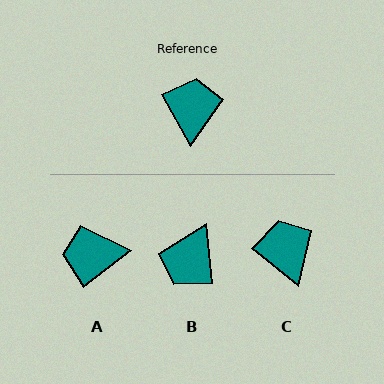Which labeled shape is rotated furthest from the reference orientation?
B, about 157 degrees away.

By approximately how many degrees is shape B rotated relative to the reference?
Approximately 157 degrees counter-clockwise.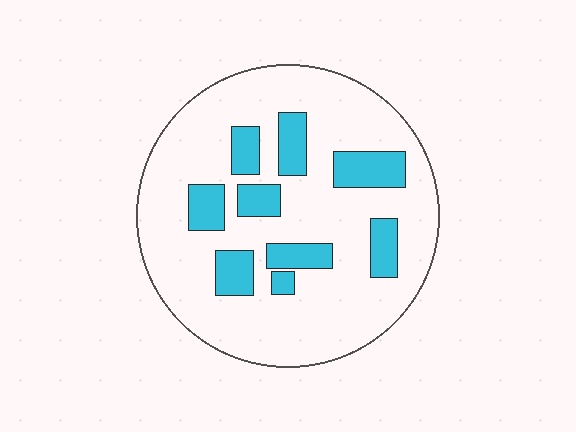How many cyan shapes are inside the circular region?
9.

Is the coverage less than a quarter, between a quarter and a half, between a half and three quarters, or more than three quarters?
Less than a quarter.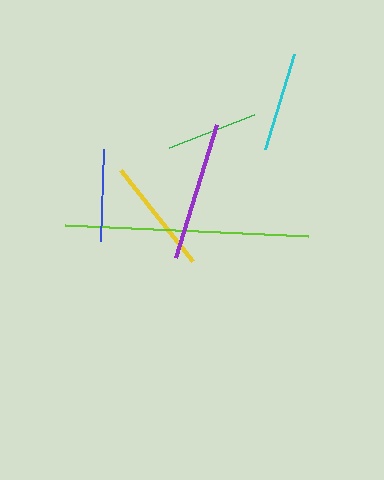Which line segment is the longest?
The lime line is the longest at approximately 244 pixels.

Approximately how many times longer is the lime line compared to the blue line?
The lime line is approximately 2.6 times the length of the blue line.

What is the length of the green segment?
The green segment is approximately 92 pixels long.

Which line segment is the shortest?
The green line is the shortest at approximately 92 pixels.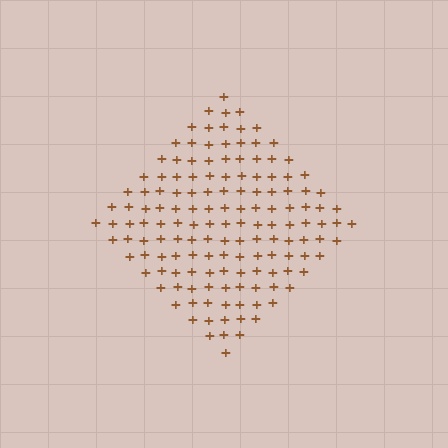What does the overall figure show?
The overall figure shows a diamond.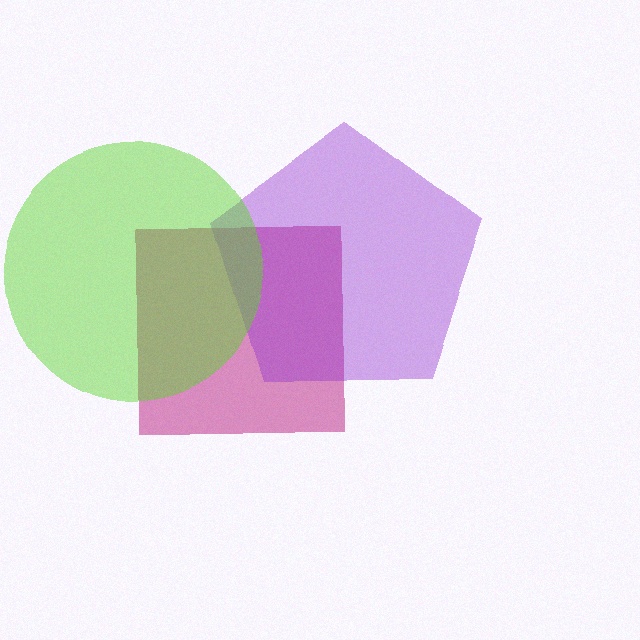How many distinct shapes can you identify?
There are 3 distinct shapes: a magenta square, a purple pentagon, a lime circle.